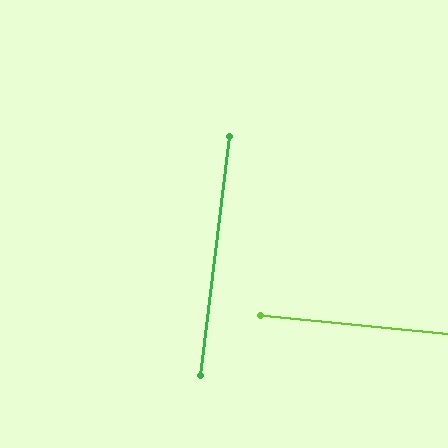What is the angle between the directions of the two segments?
Approximately 89 degrees.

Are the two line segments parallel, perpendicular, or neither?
Perpendicular — they meet at approximately 89°.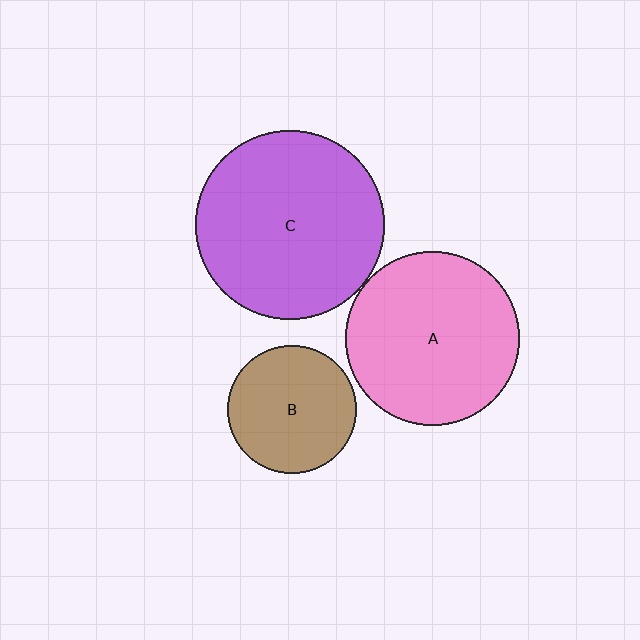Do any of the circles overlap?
No, none of the circles overlap.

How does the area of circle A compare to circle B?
Approximately 1.8 times.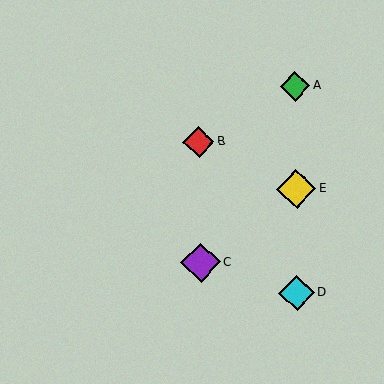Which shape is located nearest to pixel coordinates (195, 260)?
The purple diamond (labeled C) at (200, 263) is nearest to that location.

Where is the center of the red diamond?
The center of the red diamond is at (199, 142).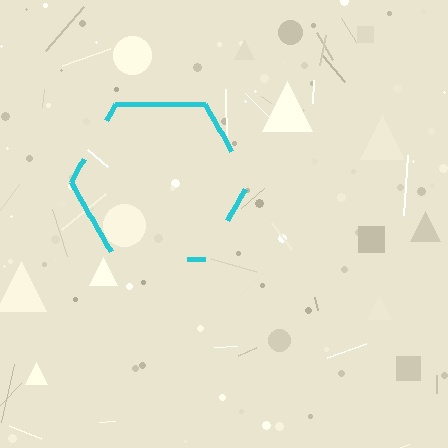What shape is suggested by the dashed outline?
The dashed outline suggests a hexagon.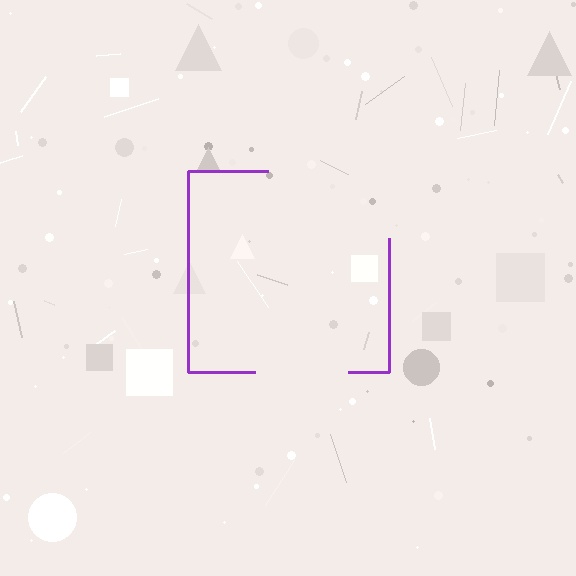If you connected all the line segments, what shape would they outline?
They would outline a square.